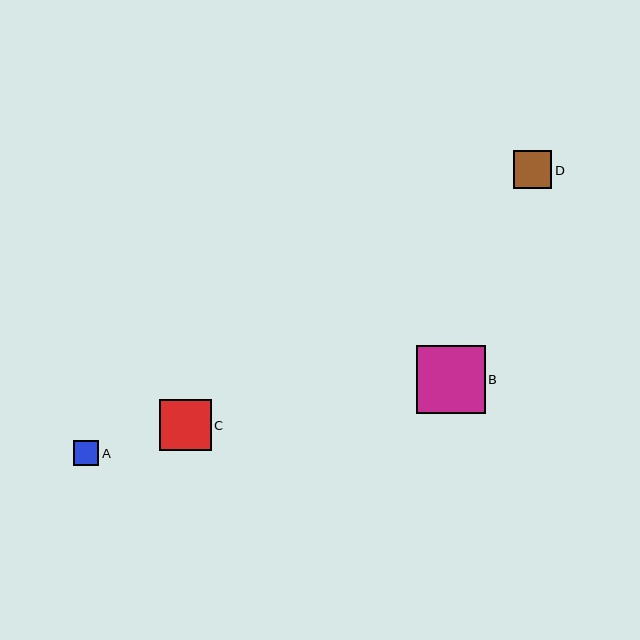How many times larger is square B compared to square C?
Square B is approximately 1.3 times the size of square C.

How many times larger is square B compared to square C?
Square B is approximately 1.3 times the size of square C.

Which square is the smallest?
Square A is the smallest with a size of approximately 26 pixels.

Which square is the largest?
Square B is the largest with a size of approximately 69 pixels.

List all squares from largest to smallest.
From largest to smallest: B, C, D, A.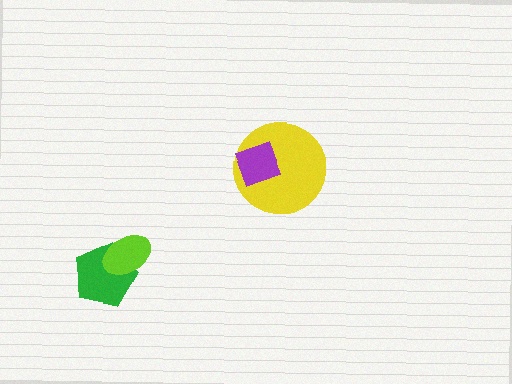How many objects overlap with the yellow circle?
1 object overlaps with the yellow circle.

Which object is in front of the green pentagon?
The lime ellipse is in front of the green pentagon.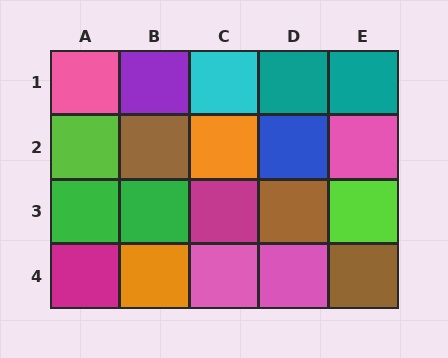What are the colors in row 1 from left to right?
Pink, purple, cyan, teal, teal.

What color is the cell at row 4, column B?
Orange.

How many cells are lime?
2 cells are lime.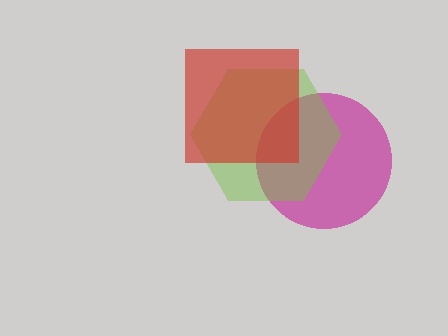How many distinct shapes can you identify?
There are 3 distinct shapes: a magenta circle, a lime hexagon, a red square.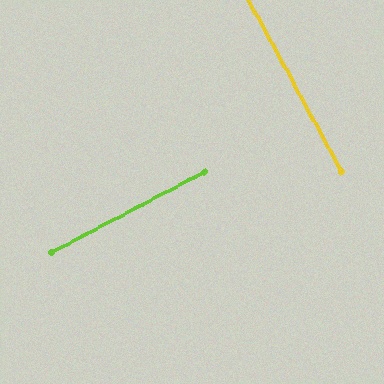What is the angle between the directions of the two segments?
Approximately 89 degrees.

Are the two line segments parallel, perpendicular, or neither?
Perpendicular — they meet at approximately 89°.